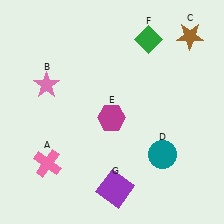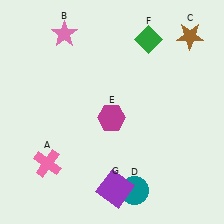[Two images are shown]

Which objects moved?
The objects that moved are: the pink star (B), the teal circle (D).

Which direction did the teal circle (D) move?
The teal circle (D) moved down.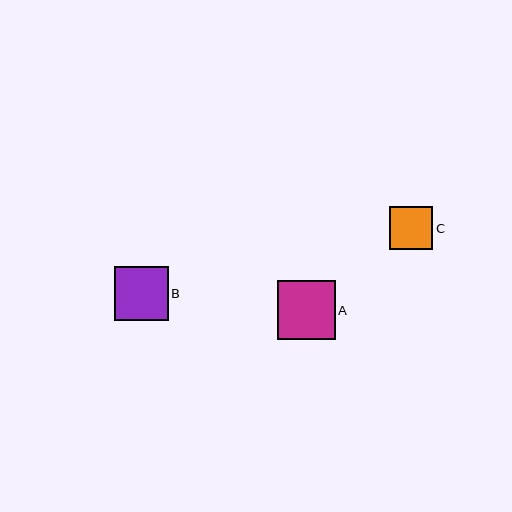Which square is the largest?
Square A is the largest with a size of approximately 58 pixels.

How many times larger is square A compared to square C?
Square A is approximately 1.4 times the size of square C.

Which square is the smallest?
Square C is the smallest with a size of approximately 43 pixels.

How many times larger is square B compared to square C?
Square B is approximately 1.3 times the size of square C.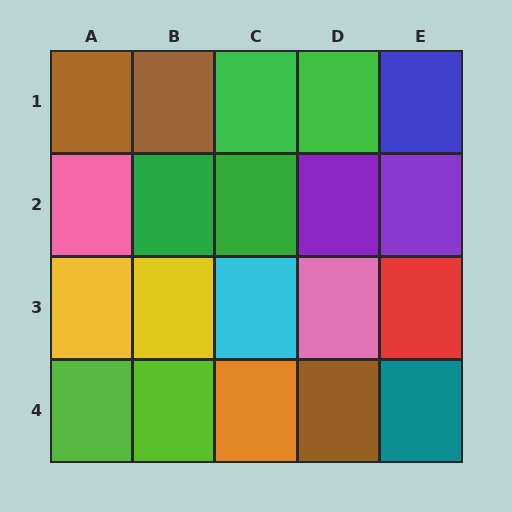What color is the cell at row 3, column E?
Red.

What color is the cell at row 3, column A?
Yellow.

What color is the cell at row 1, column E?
Blue.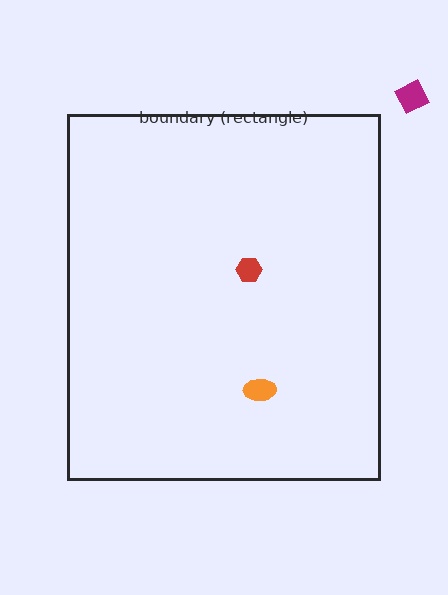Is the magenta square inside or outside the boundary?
Outside.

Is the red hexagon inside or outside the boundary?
Inside.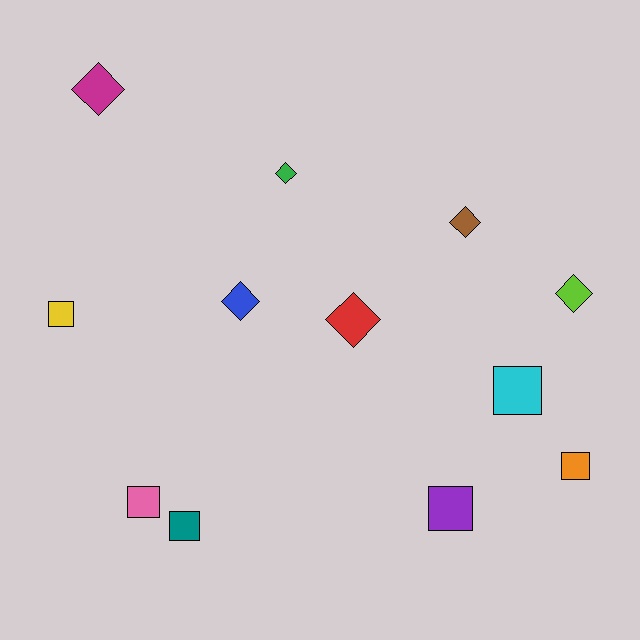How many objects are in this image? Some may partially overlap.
There are 12 objects.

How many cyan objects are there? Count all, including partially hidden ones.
There is 1 cyan object.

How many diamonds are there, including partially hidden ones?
There are 6 diamonds.